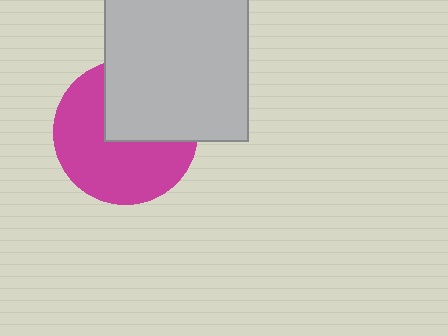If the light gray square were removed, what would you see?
You would see the complete magenta circle.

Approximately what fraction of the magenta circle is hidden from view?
Roughly 40% of the magenta circle is hidden behind the light gray square.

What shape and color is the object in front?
The object in front is a light gray square.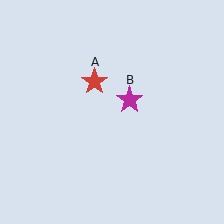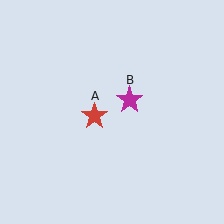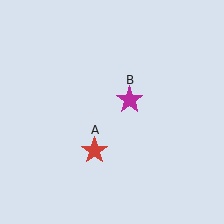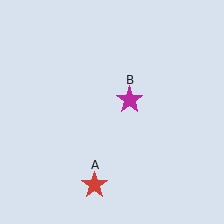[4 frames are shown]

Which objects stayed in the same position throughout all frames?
Magenta star (object B) remained stationary.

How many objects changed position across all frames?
1 object changed position: red star (object A).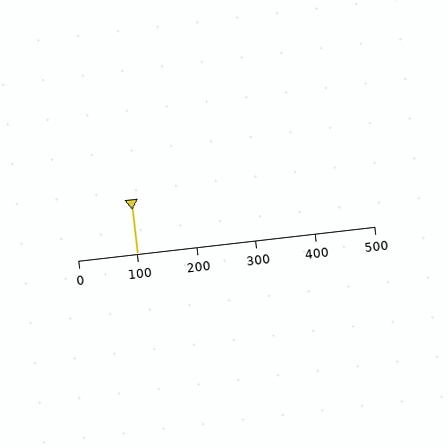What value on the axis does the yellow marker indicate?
The marker indicates approximately 100.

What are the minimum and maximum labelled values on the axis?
The axis runs from 0 to 500.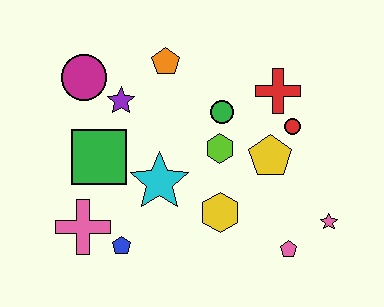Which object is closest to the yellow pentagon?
The red circle is closest to the yellow pentagon.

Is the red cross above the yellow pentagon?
Yes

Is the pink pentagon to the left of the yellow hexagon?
No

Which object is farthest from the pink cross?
The pink star is farthest from the pink cross.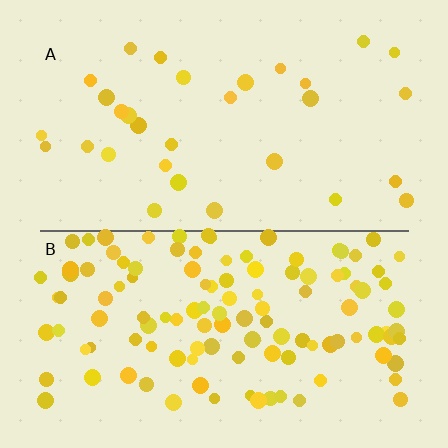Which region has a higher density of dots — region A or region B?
B (the bottom).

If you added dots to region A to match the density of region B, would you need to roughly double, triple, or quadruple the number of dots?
Approximately quadruple.